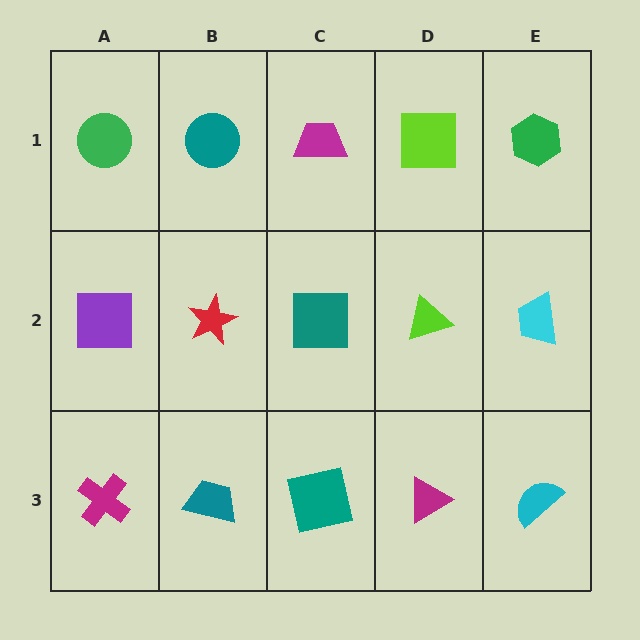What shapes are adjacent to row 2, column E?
A green hexagon (row 1, column E), a cyan semicircle (row 3, column E), a lime triangle (row 2, column D).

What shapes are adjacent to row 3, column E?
A cyan trapezoid (row 2, column E), a magenta triangle (row 3, column D).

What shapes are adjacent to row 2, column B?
A teal circle (row 1, column B), a teal trapezoid (row 3, column B), a purple square (row 2, column A), a teal square (row 2, column C).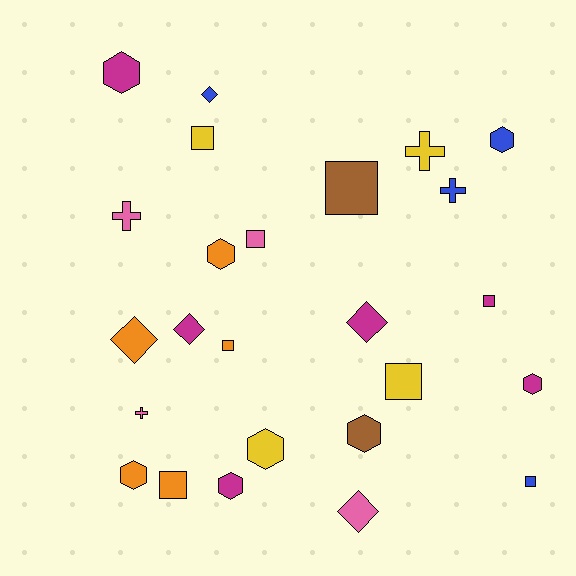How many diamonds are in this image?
There are 5 diamonds.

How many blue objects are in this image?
There are 4 blue objects.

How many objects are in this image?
There are 25 objects.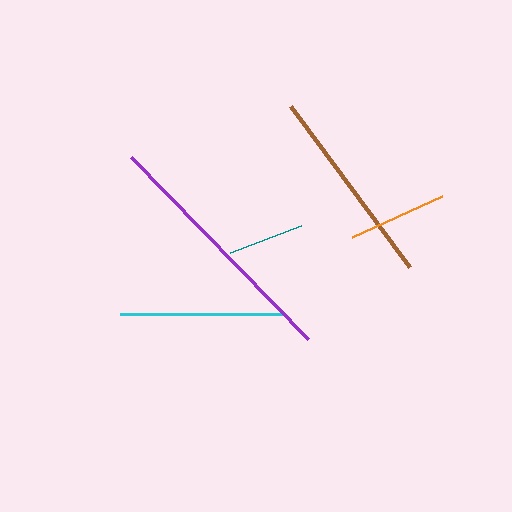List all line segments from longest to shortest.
From longest to shortest: purple, brown, cyan, orange, teal.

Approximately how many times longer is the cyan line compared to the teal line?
The cyan line is approximately 2.1 times the length of the teal line.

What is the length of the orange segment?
The orange segment is approximately 98 pixels long.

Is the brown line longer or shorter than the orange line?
The brown line is longer than the orange line.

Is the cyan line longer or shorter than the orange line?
The cyan line is longer than the orange line.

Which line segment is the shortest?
The teal line is the shortest at approximately 76 pixels.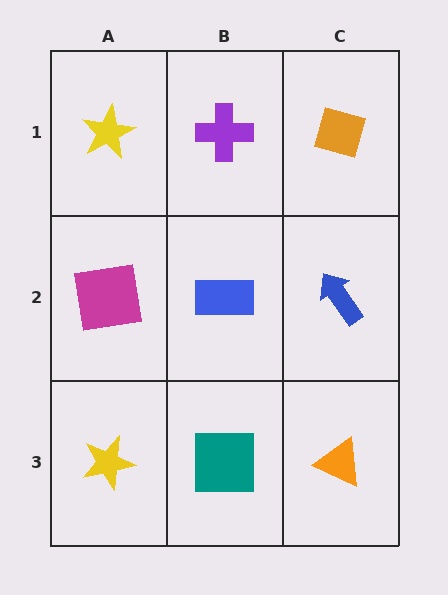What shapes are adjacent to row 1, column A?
A magenta square (row 2, column A), a purple cross (row 1, column B).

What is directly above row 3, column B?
A blue rectangle.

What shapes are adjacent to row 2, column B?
A purple cross (row 1, column B), a teal square (row 3, column B), a magenta square (row 2, column A), a blue arrow (row 2, column C).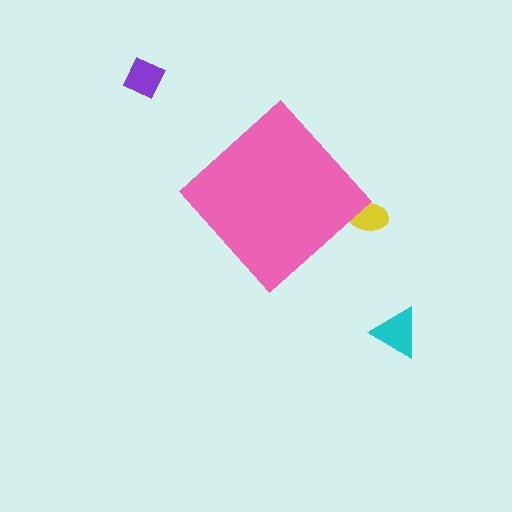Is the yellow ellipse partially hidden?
Yes, the yellow ellipse is partially hidden behind the pink diamond.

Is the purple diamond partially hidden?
No, the purple diamond is fully visible.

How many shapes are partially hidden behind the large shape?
1 shape is partially hidden.